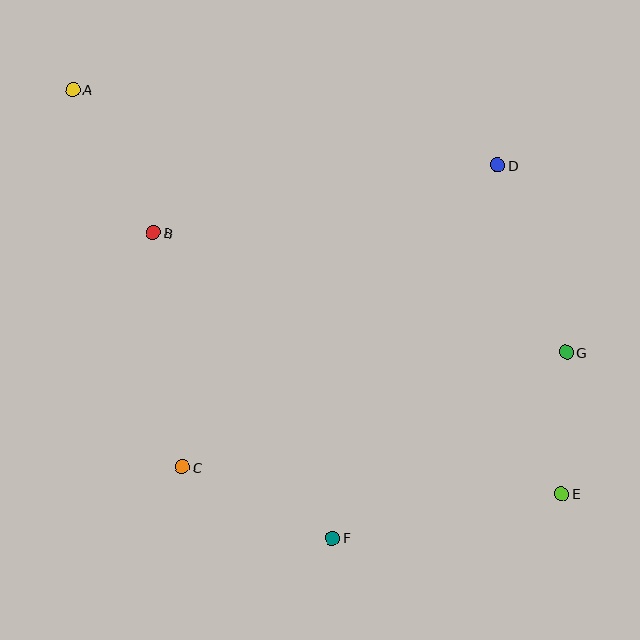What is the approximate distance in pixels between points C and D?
The distance between C and D is approximately 436 pixels.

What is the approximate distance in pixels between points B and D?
The distance between B and D is approximately 351 pixels.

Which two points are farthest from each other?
Points A and E are farthest from each other.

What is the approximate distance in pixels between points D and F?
The distance between D and F is approximately 408 pixels.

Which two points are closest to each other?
Points E and G are closest to each other.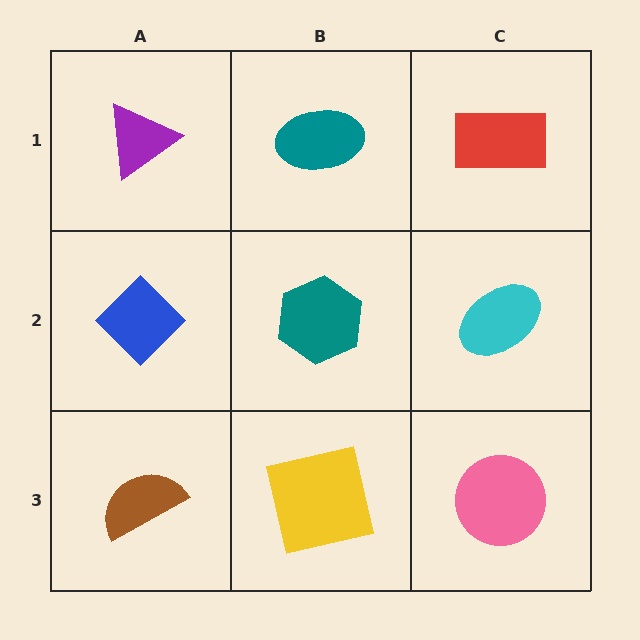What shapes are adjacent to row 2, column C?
A red rectangle (row 1, column C), a pink circle (row 3, column C), a teal hexagon (row 2, column B).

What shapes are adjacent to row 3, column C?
A cyan ellipse (row 2, column C), a yellow square (row 3, column B).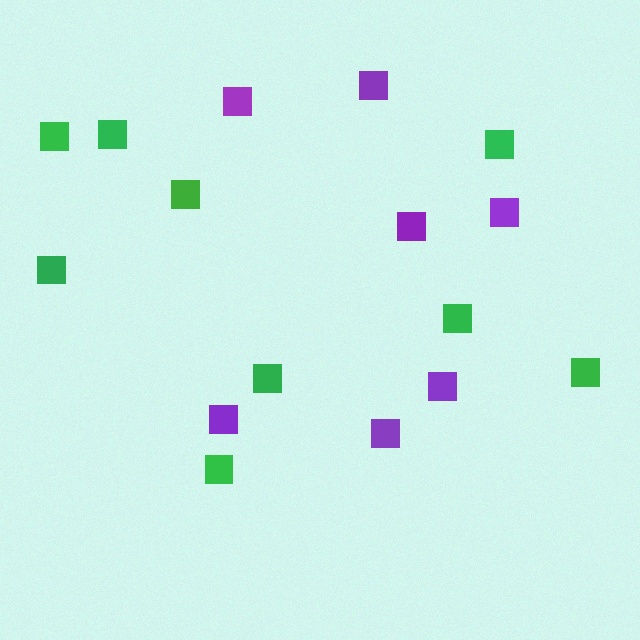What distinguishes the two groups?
There are 2 groups: one group of purple squares (7) and one group of green squares (9).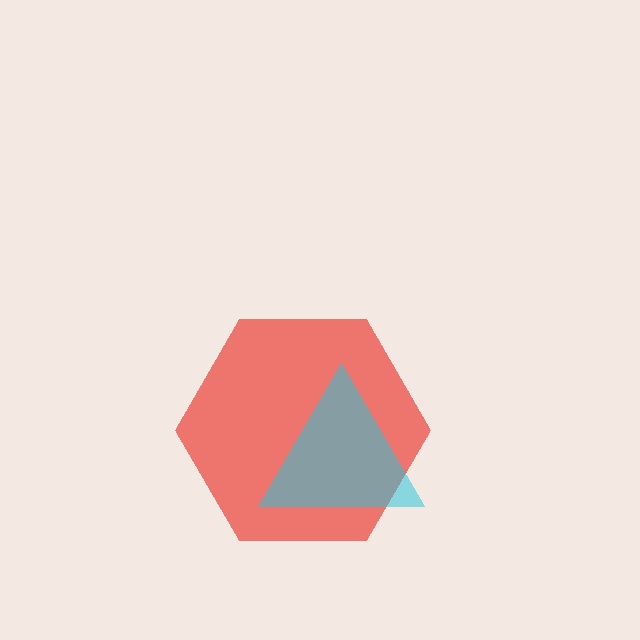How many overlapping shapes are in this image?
There are 2 overlapping shapes in the image.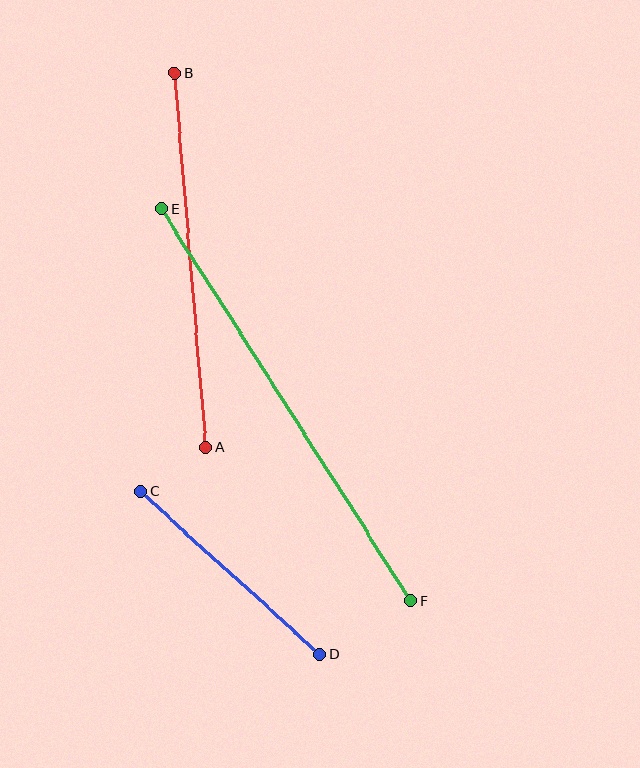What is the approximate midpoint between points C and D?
The midpoint is at approximately (230, 573) pixels.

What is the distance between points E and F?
The distance is approximately 465 pixels.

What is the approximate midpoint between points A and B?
The midpoint is at approximately (190, 260) pixels.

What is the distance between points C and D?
The distance is approximately 242 pixels.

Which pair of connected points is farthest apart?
Points E and F are farthest apart.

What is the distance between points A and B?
The distance is approximately 376 pixels.